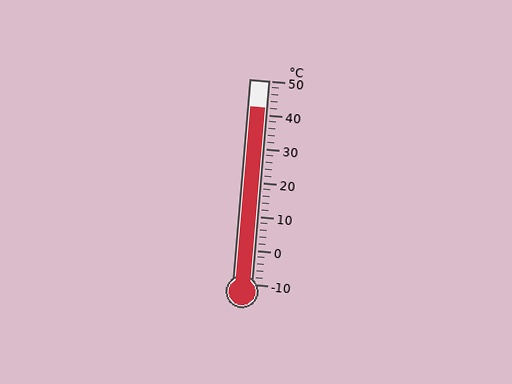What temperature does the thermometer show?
The thermometer shows approximately 42°C.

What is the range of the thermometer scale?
The thermometer scale ranges from -10°C to 50°C.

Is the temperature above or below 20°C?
The temperature is above 20°C.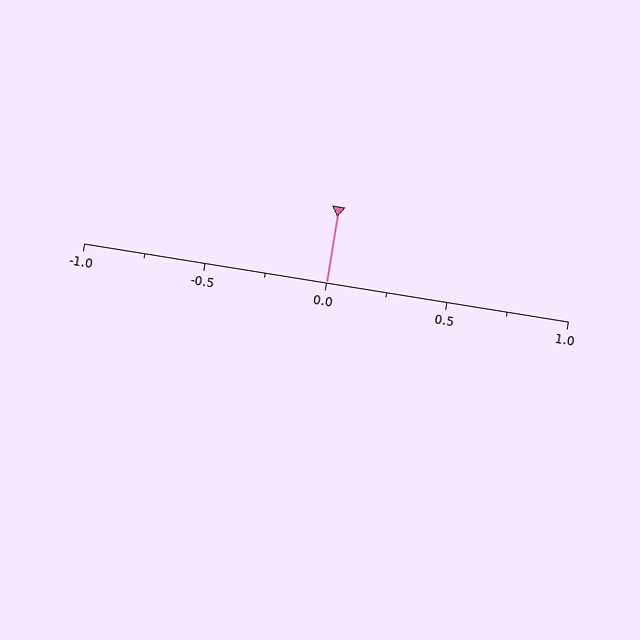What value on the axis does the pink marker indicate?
The marker indicates approximately 0.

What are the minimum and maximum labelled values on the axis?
The axis runs from -1.0 to 1.0.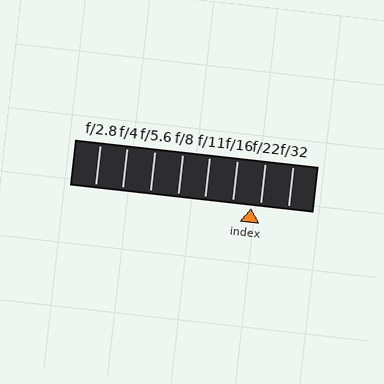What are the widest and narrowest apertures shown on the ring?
The widest aperture shown is f/2.8 and the narrowest is f/32.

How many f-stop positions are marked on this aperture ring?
There are 8 f-stop positions marked.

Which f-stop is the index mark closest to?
The index mark is closest to f/22.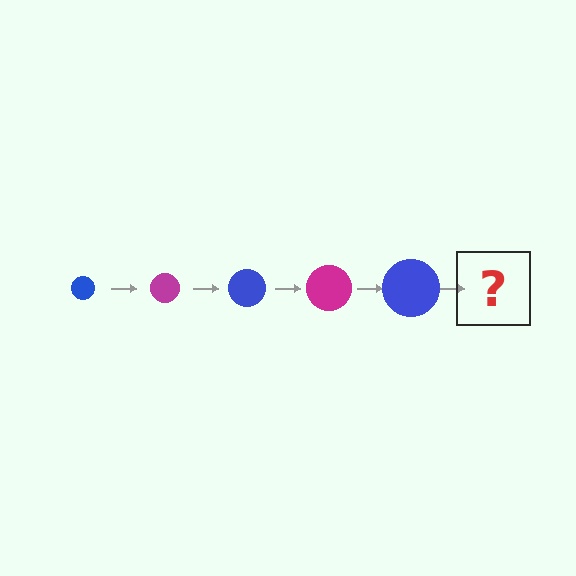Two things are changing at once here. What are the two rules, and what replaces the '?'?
The two rules are that the circle grows larger each step and the color cycles through blue and magenta. The '?' should be a magenta circle, larger than the previous one.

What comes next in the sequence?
The next element should be a magenta circle, larger than the previous one.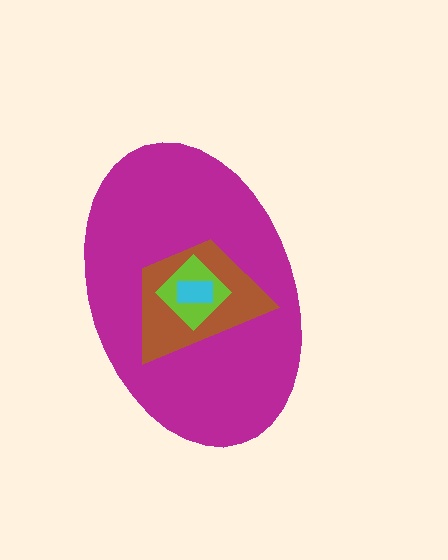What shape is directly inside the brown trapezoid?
The lime diamond.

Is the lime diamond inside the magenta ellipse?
Yes.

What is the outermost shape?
The magenta ellipse.